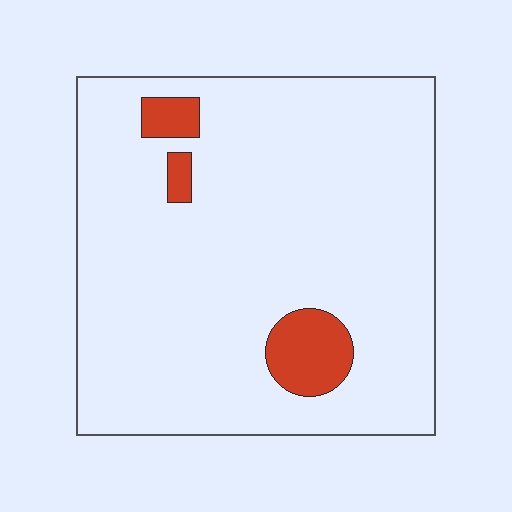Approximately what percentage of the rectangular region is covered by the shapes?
Approximately 10%.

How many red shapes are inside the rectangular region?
3.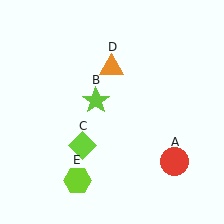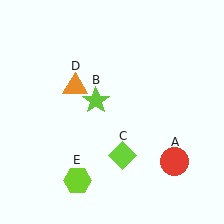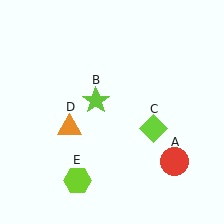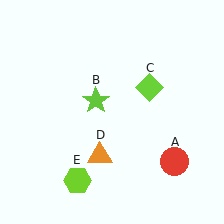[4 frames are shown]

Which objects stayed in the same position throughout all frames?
Red circle (object A) and lime star (object B) and lime hexagon (object E) remained stationary.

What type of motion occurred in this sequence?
The lime diamond (object C), orange triangle (object D) rotated counterclockwise around the center of the scene.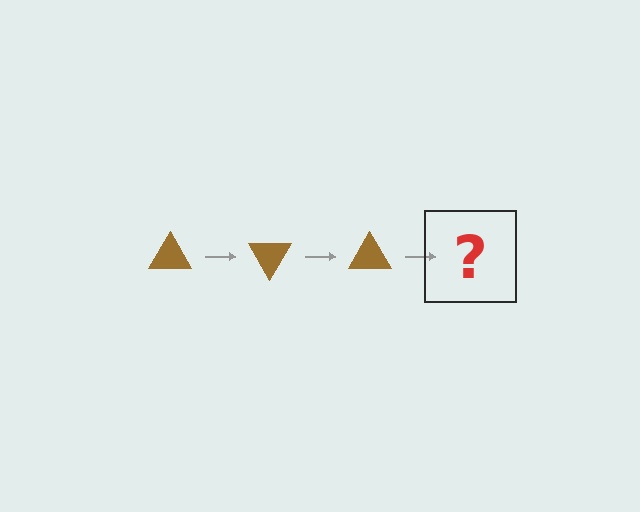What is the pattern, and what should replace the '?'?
The pattern is that the triangle rotates 60 degrees each step. The '?' should be a brown triangle rotated 180 degrees.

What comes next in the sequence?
The next element should be a brown triangle rotated 180 degrees.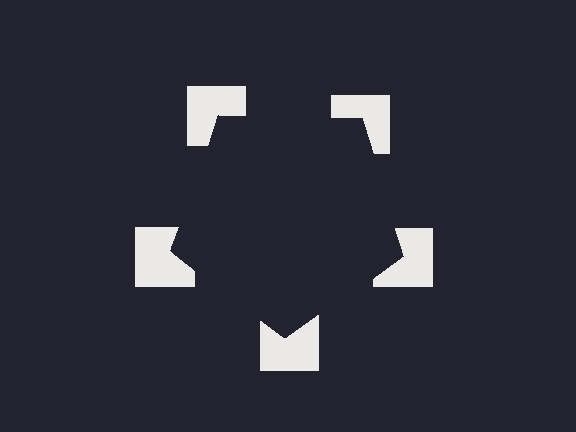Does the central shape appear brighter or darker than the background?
It typically appears slightly darker than the background, even though no actual brightness change is drawn.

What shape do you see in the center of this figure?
An illusory pentagon — its edges are inferred from the aligned wedge cuts in the notched squares, not physically drawn.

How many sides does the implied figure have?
5 sides.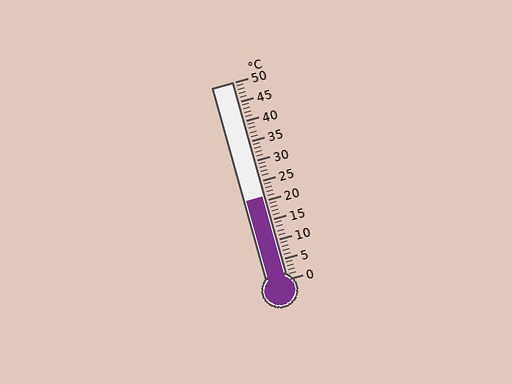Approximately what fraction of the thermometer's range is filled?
The thermometer is filled to approximately 40% of its range.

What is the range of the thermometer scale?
The thermometer scale ranges from 0°C to 50°C.